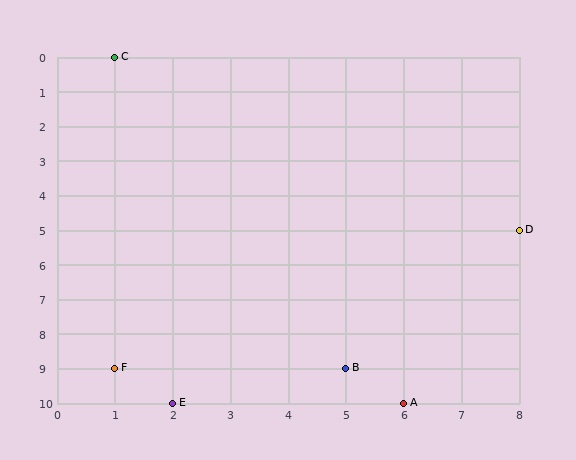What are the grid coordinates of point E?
Point E is at grid coordinates (2, 10).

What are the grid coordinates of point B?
Point B is at grid coordinates (5, 9).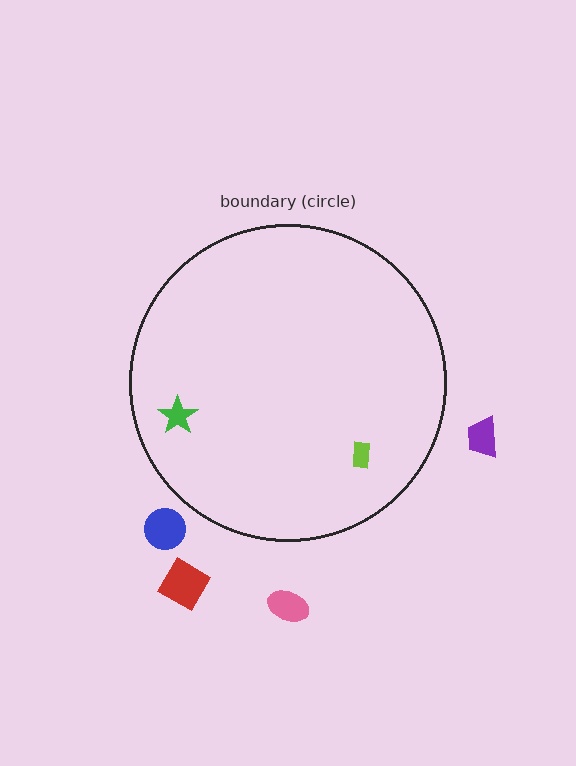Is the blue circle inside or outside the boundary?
Outside.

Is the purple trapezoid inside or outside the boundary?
Outside.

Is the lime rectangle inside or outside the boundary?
Inside.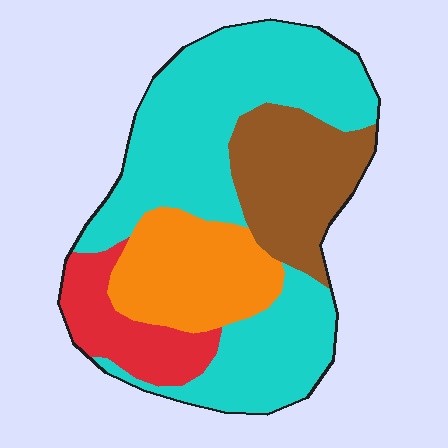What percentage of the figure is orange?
Orange takes up about one sixth (1/6) of the figure.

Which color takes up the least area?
Red, at roughly 10%.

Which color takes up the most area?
Cyan, at roughly 50%.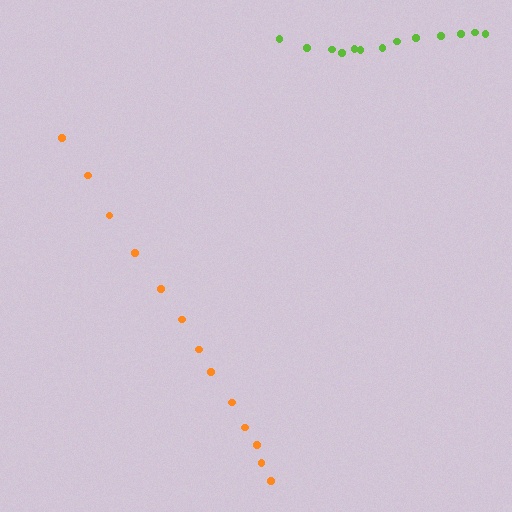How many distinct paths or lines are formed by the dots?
There are 2 distinct paths.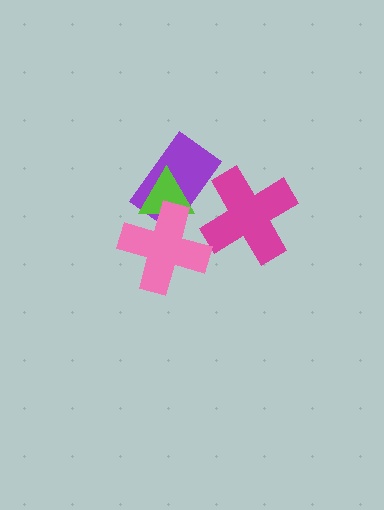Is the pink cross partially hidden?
No, no other shape covers it.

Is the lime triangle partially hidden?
Yes, it is partially covered by another shape.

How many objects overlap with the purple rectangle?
3 objects overlap with the purple rectangle.